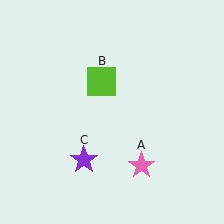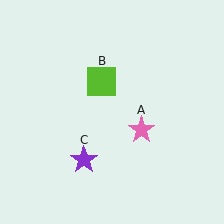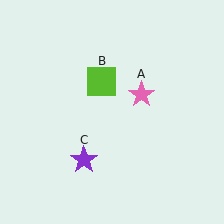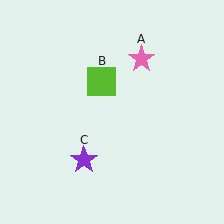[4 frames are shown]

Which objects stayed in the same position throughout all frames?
Lime square (object B) and purple star (object C) remained stationary.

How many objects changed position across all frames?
1 object changed position: pink star (object A).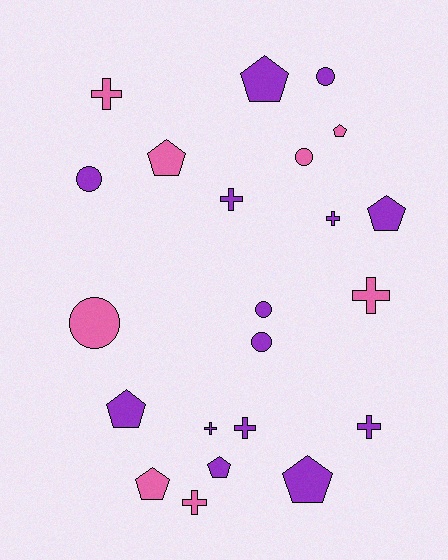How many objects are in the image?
There are 22 objects.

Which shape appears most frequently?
Pentagon, with 8 objects.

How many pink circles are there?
There are 2 pink circles.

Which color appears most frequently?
Purple, with 14 objects.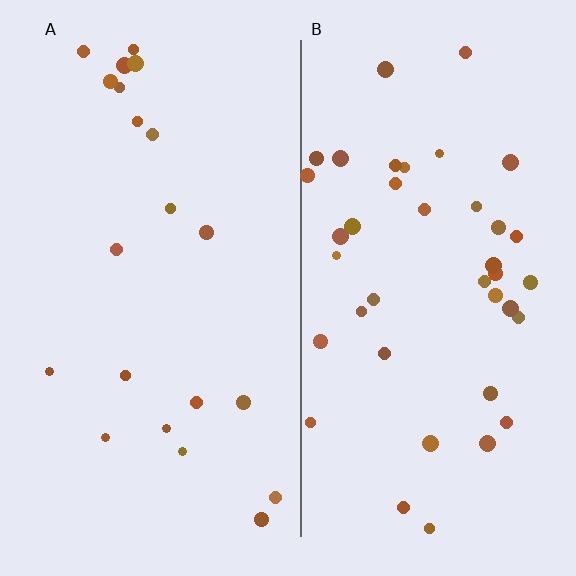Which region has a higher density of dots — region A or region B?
B (the right).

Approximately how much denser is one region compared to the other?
Approximately 1.9× — region B over region A.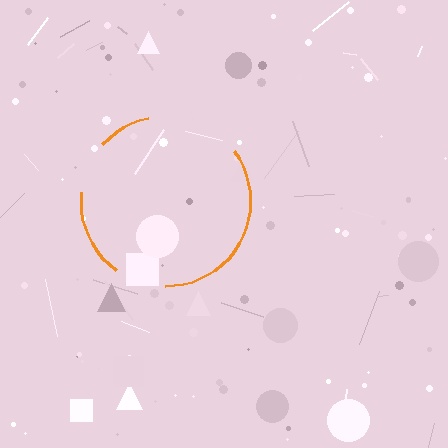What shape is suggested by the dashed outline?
The dashed outline suggests a circle.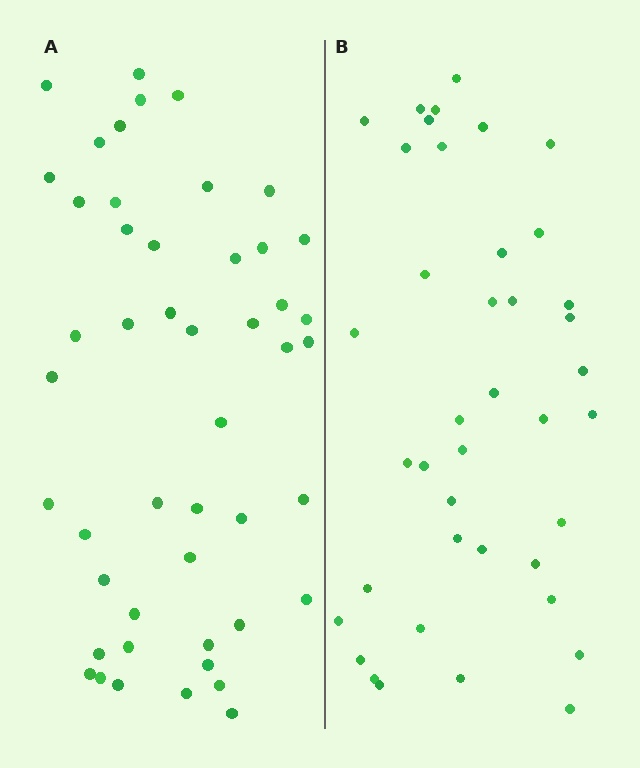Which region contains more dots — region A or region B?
Region A (the left region) has more dots.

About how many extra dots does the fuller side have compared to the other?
Region A has roughly 8 or so more dots than region B.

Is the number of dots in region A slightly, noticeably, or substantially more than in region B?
Region A has only slightly more — the two regions are fairly close. The ratio is roughly 1.2 to 1.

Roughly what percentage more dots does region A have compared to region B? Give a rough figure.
About 20% more.